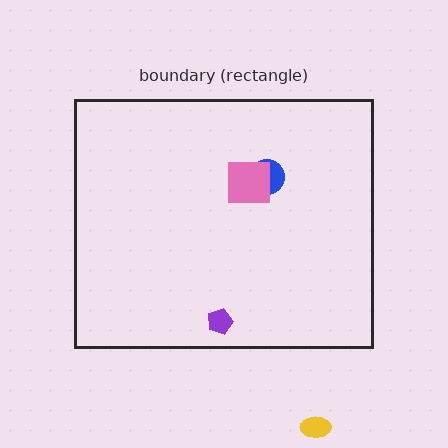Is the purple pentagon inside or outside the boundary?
Inside.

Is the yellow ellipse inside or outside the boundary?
Outside.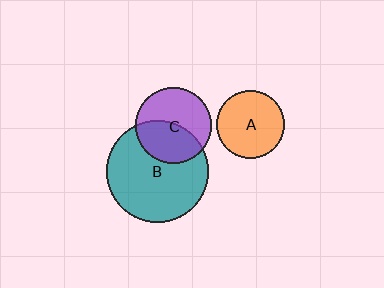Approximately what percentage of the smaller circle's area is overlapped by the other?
Approximately 45%.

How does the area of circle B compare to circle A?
Approximately 2.2 times.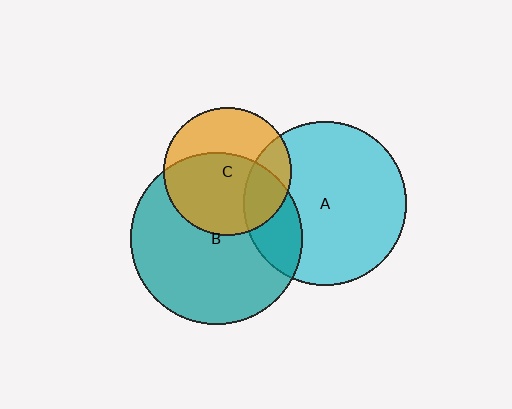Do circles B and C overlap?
Yes.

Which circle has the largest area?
Circle B (teal).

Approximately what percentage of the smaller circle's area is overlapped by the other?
Approximately 60%.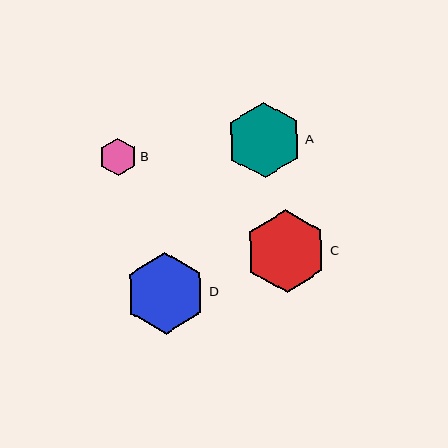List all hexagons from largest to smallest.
From largest to smallest: C, D, A, B.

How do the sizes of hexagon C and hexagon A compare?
Hexagon C and hexagon A are approximately the same size.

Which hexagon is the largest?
Hexagon C is the largest with a size of approximately 83 pixels.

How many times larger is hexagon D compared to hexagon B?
Hexagon D is approximately 2.2 times the size of hexagon B.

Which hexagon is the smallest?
Hexagon B is the smallest with a size of approximately 37 pixels.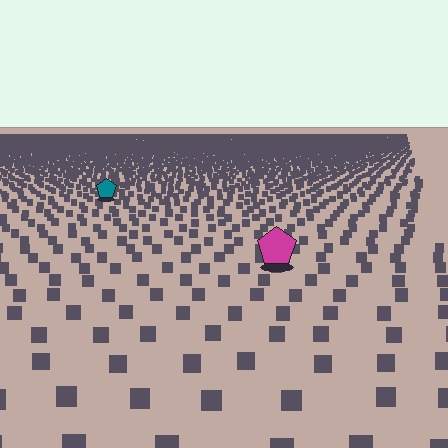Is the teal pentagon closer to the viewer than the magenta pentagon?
No. The magenta pentagon is closer — you can tell from the texture gradient: the ground texture is coarser near it.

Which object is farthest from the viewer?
The teal pentagon is farthest from the viewer. It appears smaller and the ground texture around it is denser.